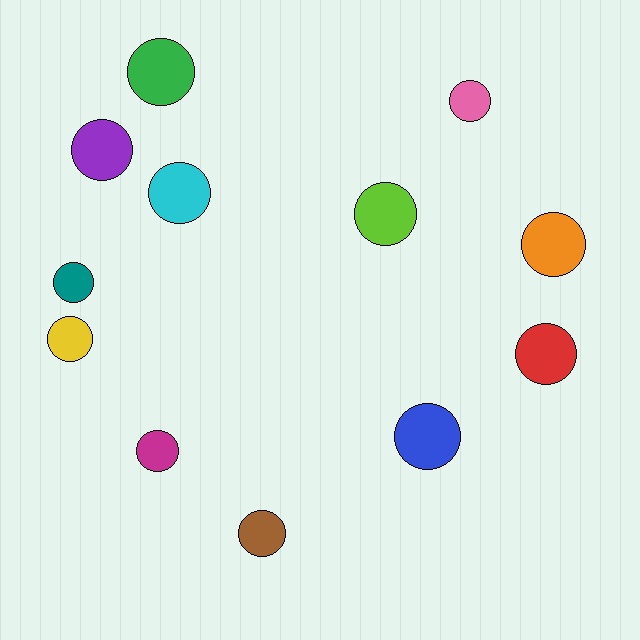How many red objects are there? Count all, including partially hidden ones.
There is 1 red object.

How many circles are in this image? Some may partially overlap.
There are 12 circles.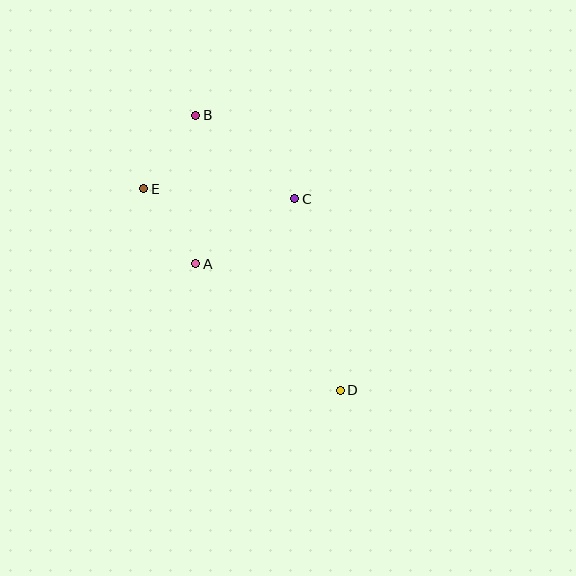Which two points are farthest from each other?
Points B and D are farthest from each other.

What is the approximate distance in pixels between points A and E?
The distance between A and E is approximately 91 pixels.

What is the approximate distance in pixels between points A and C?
The distance between A and C is approximately 119 pixels.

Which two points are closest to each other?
Points B and E are closest to each other.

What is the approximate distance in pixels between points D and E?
The distance between D and E is approximately 282 pixels.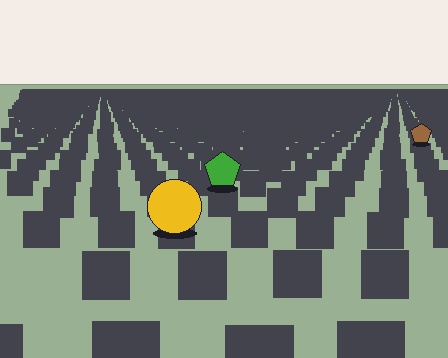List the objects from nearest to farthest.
From nearest to farthest: the yellow circle, the green pentagon, the brown pentagon.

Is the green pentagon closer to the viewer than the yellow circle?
No. The yellow circle is closer — you can tell from the texture gradient: the ground texture is coarser near it.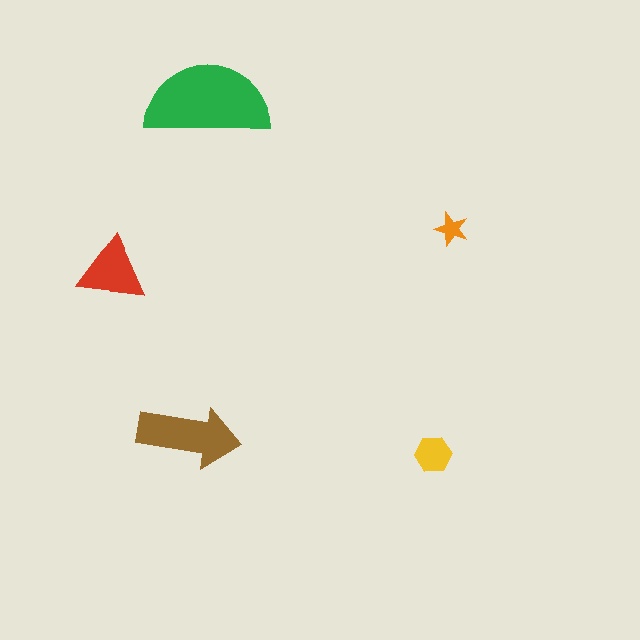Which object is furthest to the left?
The red triangle is leftmost.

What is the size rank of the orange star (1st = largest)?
5th.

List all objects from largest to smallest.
The green semicircle, the brown arrow, the red triangle, the yellow hexagon, the orange star.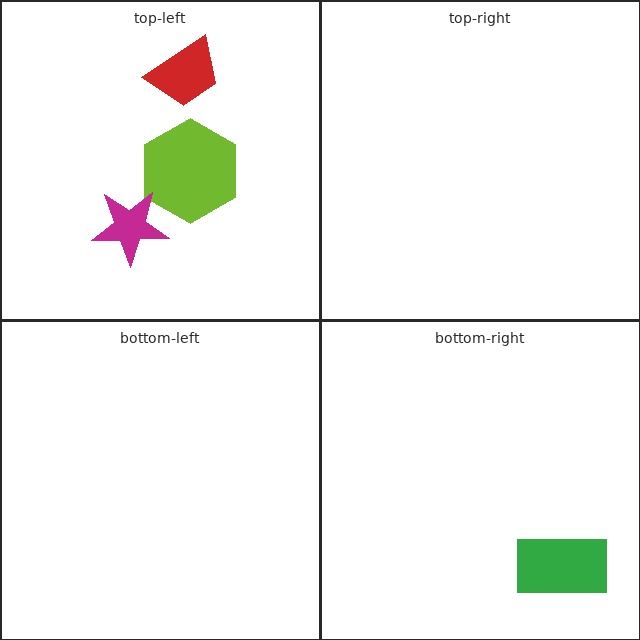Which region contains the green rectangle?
The bottom-right region.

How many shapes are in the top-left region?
3.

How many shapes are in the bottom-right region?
1.